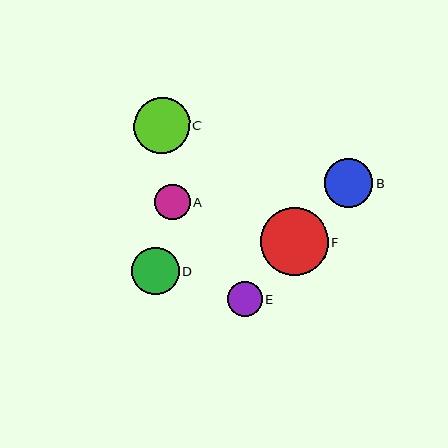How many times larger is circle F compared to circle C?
Circle F is approximately 1.2 times the size of circle C.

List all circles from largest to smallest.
From largest to smallest: F, C, B, D, A, E.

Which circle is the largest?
Circle F is the largest with a size of approximately 68 pixels.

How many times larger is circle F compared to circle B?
Circle F is approximately 1.4 times the size of circle B.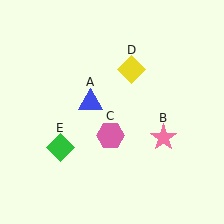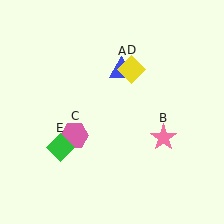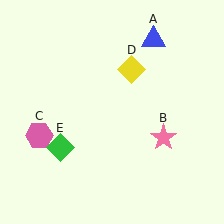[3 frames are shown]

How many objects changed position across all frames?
2 objects changed position: blue triangle (object A), pink hexagon (object C).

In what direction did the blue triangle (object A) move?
The blue triangle (object A) moved up and to the right.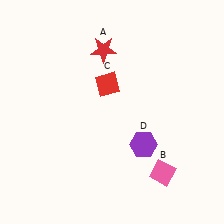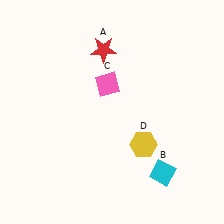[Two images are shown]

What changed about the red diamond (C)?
In Image 1, C is red. In Image 2, it changed to pink.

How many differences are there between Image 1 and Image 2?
There are 3 differences between the two images.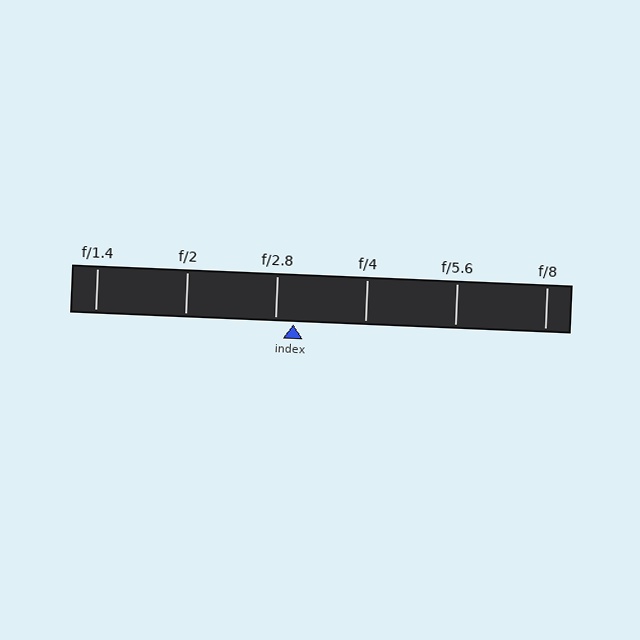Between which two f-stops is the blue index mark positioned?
The index mark is between f/2.8 and f/4.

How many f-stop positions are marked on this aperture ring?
There are 6 f-stop positions marked.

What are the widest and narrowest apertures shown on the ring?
The widest aperture shown is f/1.4 and the narrowest is f/8.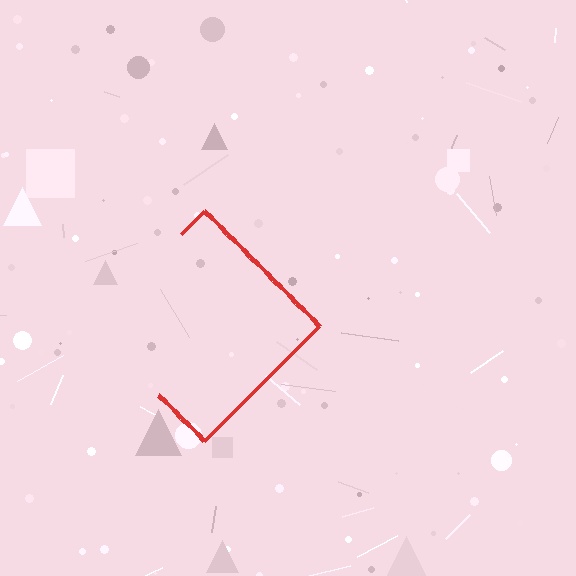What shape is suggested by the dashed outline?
The dashed outline suggests a diamond.